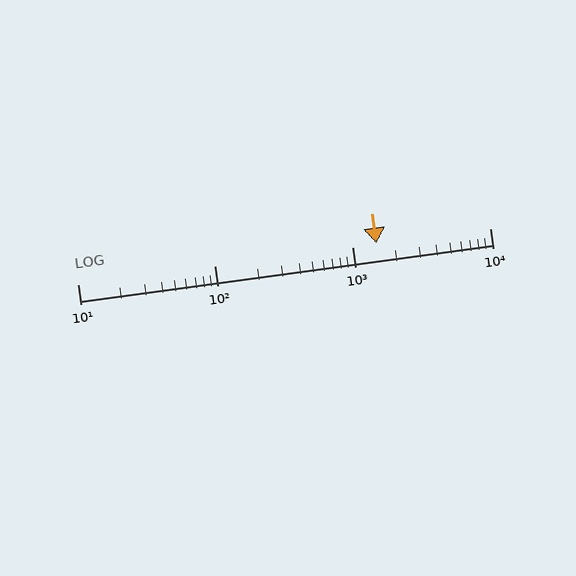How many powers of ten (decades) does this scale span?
The scale spans 3 decades, from 10 to 10000.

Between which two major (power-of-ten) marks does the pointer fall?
The pointer is between 1000 and 10000.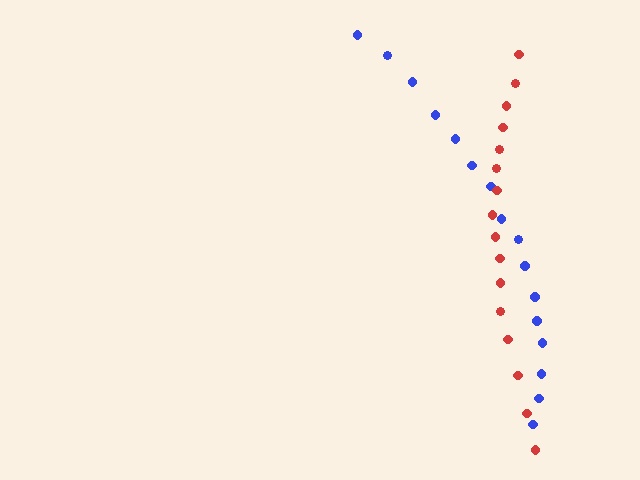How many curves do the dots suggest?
There are 2 distinct paths.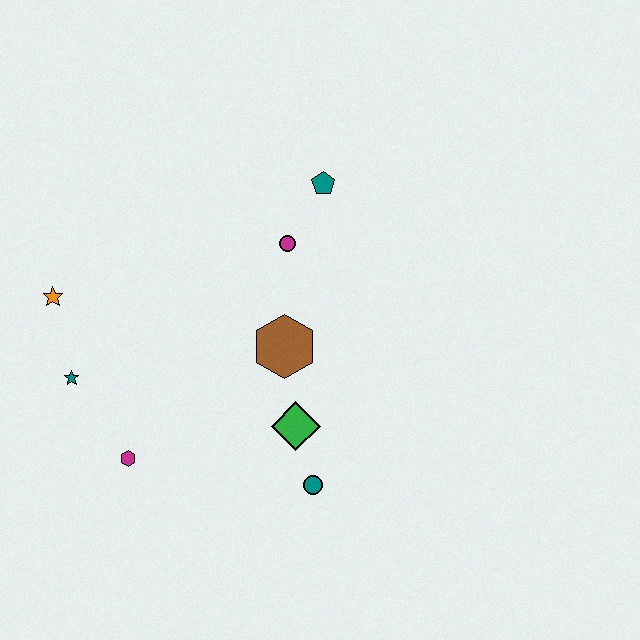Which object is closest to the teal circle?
The green diamond is closest to the teal circle.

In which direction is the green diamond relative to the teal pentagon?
The green diamond is below the teal pentagon.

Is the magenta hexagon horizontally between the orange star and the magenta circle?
Yes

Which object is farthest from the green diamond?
The orange star is farthest from the green diamond.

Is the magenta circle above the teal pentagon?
No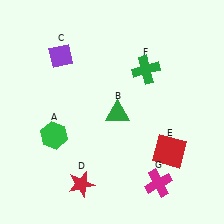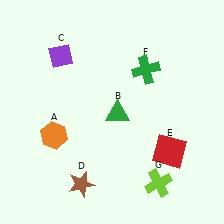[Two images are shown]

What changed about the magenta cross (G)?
In Image 1, G is magenta. In Image 2, it changed to lime.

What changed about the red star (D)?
In Image 1, D is red. In Image 2, it changed to brown.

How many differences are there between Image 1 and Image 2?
There are 3 differences between the two images.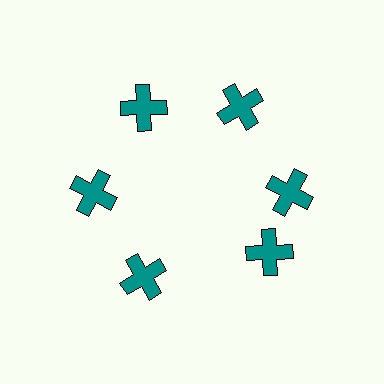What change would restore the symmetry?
The symmetry would be restored by rotating it back into even spacing with its neighbors so that all 6 crosses sit at equal angles and equal distance from the center.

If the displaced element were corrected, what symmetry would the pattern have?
It would have 6-fold rotational symmetry — the pattern would map onto itself every 60 degrees.